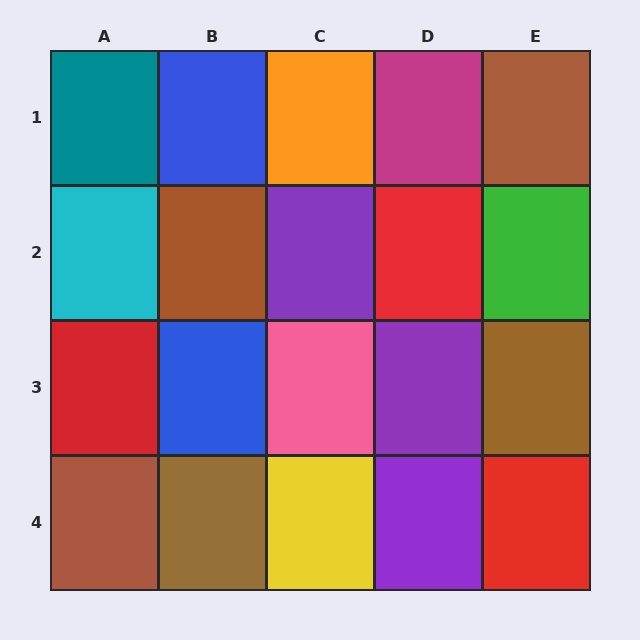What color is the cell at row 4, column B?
Brown.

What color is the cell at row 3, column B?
Blue.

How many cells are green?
1 cell is green.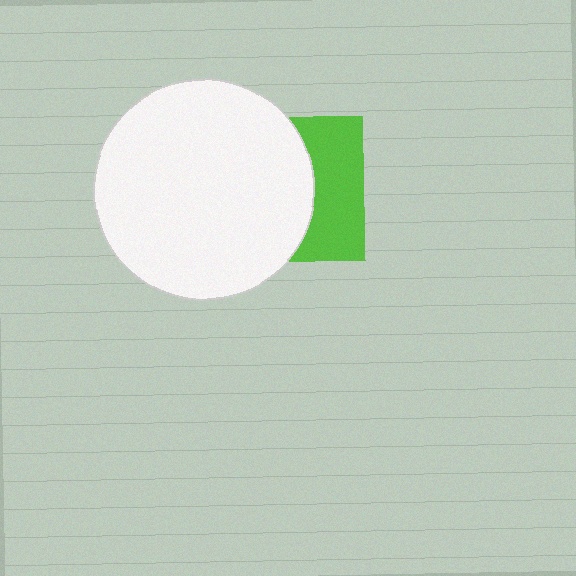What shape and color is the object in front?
The object in front is a white circle.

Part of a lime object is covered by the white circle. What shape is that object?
It is a square.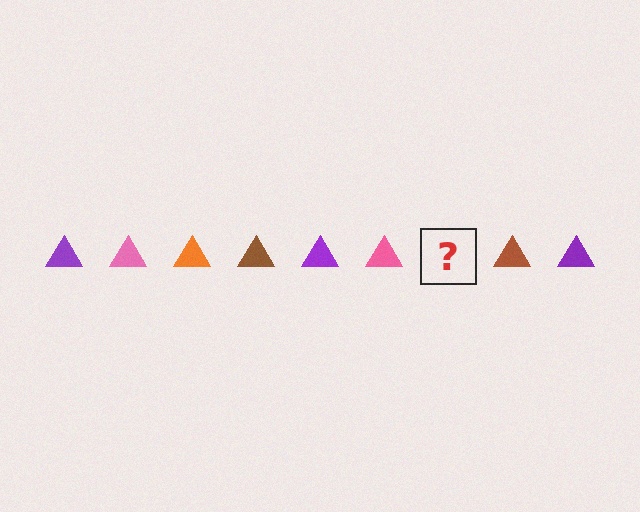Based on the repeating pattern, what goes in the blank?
The blank should be an orange triangle.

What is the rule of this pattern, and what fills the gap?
The rule is that the pattern cycles through purple, pink, orange, brown triangles. The gap should be filled with an orange triangle.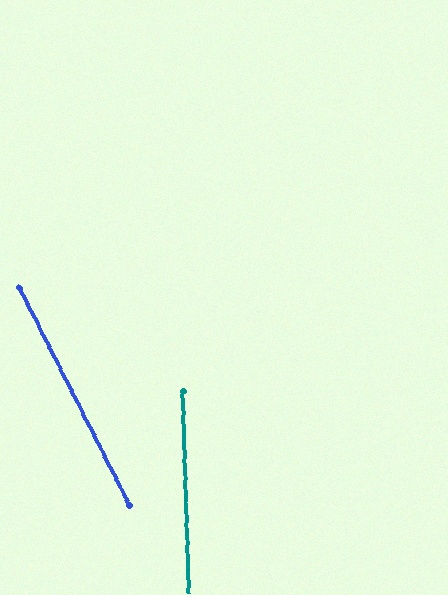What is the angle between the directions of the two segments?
Approximately 25 degrees.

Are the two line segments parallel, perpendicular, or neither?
Neither parallel nor perpendicular — they differ by about 25°.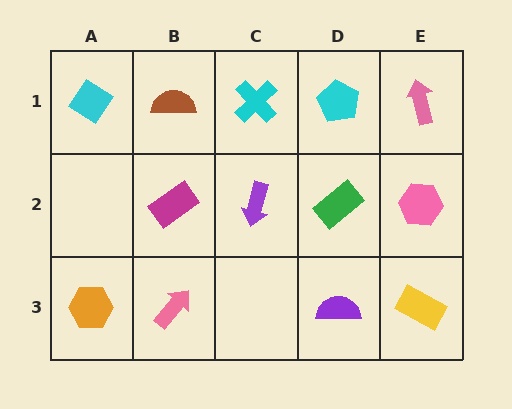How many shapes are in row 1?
5 shapes.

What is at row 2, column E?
A pink hexagon.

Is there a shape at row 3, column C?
No, that cell is empty.